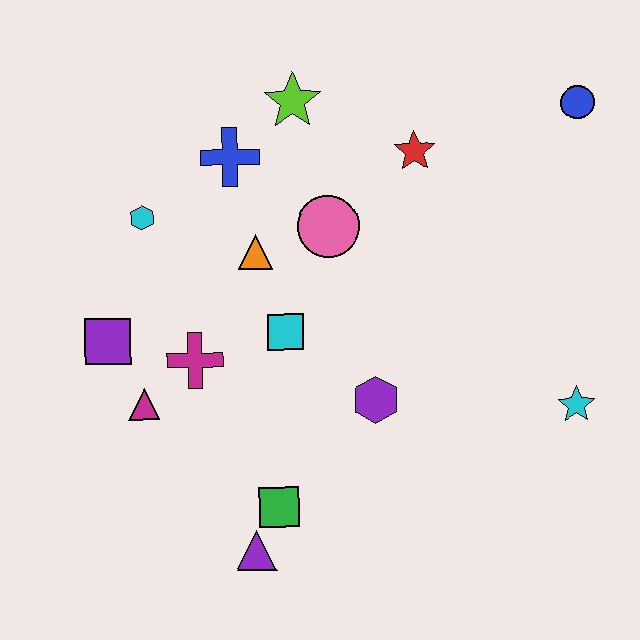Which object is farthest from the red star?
The purple triangle is farthest from the red star.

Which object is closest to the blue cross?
The lime star is closest to the blue cross.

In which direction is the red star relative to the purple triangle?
The red star is above the purple triangle.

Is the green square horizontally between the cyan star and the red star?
No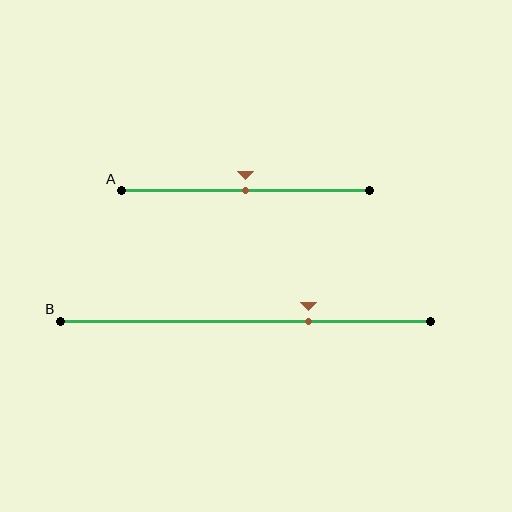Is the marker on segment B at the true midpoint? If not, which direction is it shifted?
No, the marker on segment B is shifted to the right by about 17% of the segment length.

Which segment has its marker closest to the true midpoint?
Segment A has its marker closest to the true midpoint.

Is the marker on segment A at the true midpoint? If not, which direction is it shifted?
Yes, the marker on segment A is at the true midpoint.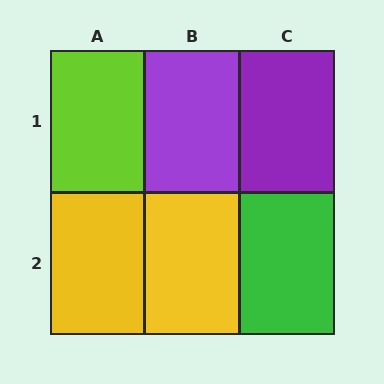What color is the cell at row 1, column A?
Lime.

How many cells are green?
1 cell is green.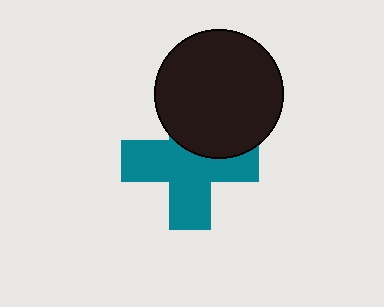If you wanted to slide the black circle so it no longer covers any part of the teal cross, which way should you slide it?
Slide it up — that is the most direct way to separate the two shapes.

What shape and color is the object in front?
The object in front is a black circle.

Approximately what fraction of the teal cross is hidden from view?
Roughly 33% of the teal cross is hidden behind the black circle.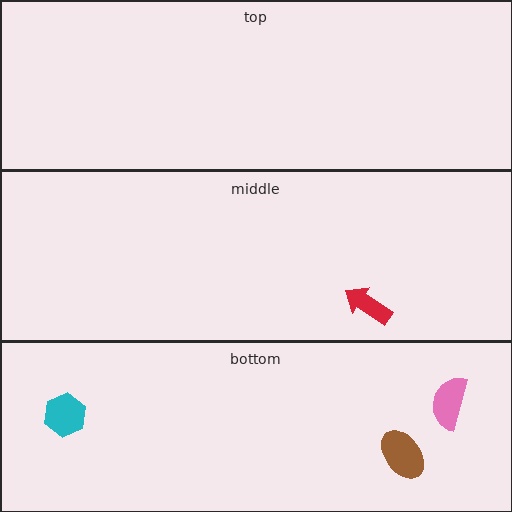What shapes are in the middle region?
The red arrow.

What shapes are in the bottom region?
The cyan hexagon, the brown ellipse, the pink semicircle.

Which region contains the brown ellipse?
The bottom region.